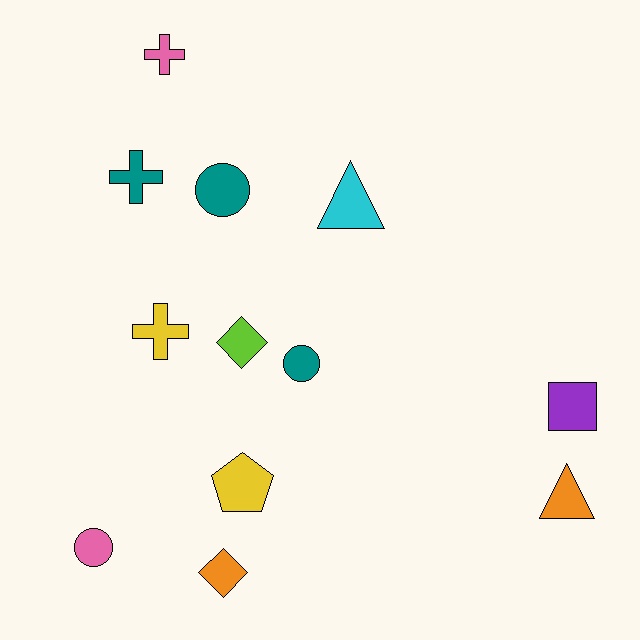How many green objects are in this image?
There are no green objects.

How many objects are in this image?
There are 12 objects.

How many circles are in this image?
There are 3 circles.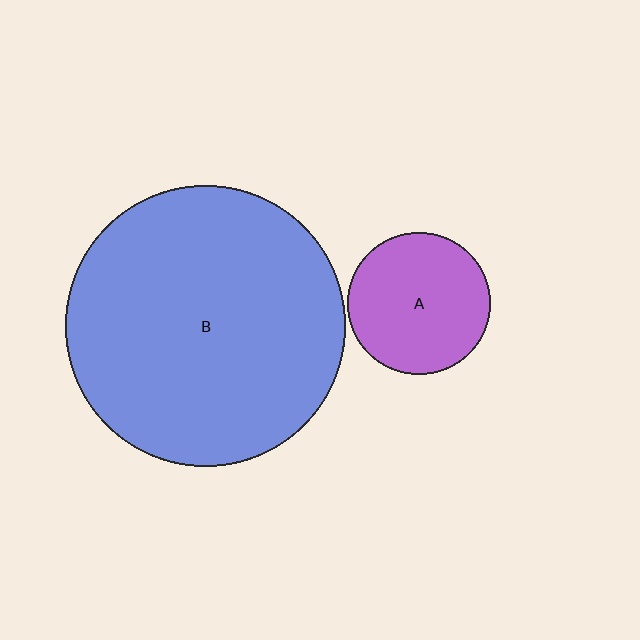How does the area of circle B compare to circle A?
Approximately 3.9 times.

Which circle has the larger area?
Circle B (blue).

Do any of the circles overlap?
No, none of the circles overlap.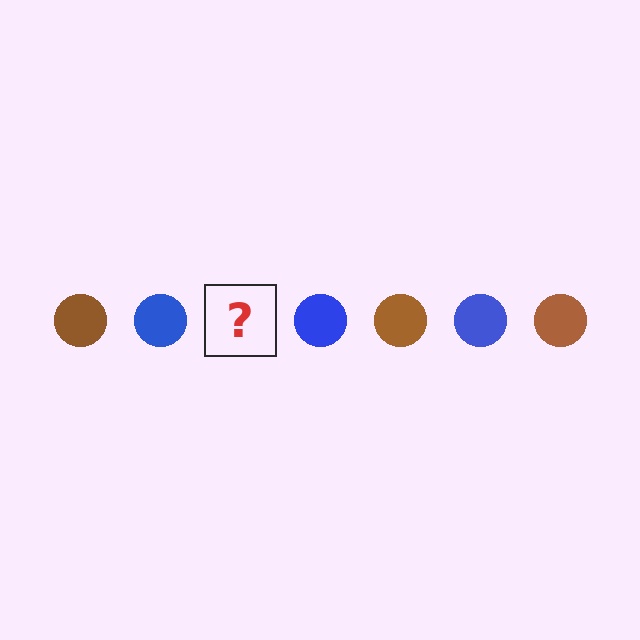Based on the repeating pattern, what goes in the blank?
The blank should be a brown circle.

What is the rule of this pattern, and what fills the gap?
The rule is that the pattern cycles through brown, blue circles. The gap should be filled with a brown circle.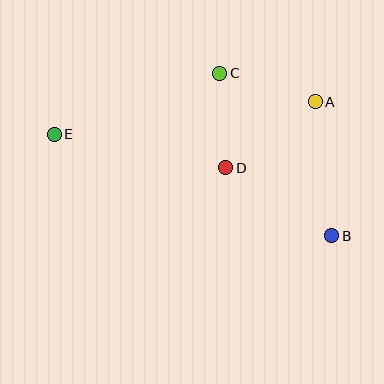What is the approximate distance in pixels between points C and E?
The distance between C and E is approximately 176 pixels.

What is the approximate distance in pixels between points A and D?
The distance between A and D is approximately 111 pixels.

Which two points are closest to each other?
Points C and D are closest to each other.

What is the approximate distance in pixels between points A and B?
The distance between A and B is approximately 135 pixels.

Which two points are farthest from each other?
Points B and E are farthest from each other.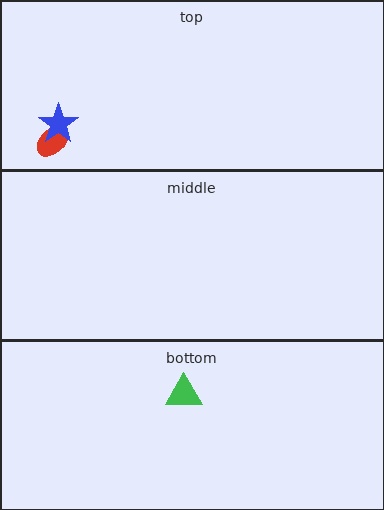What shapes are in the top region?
The red ellipse, the blue star.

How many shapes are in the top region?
2.